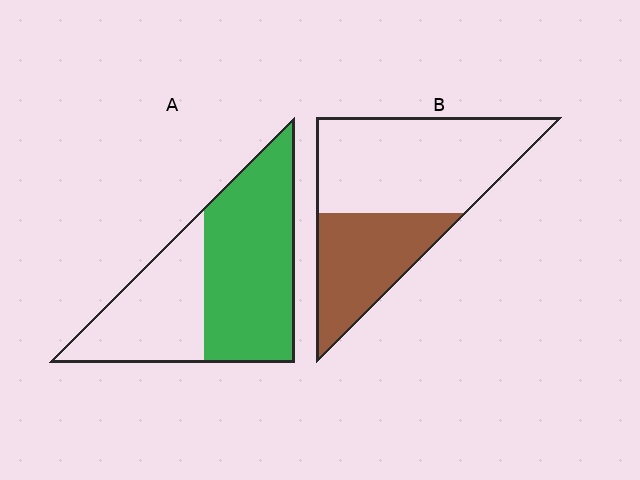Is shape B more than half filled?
No.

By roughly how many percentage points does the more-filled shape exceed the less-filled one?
By roughly 25 percentage points (A over B).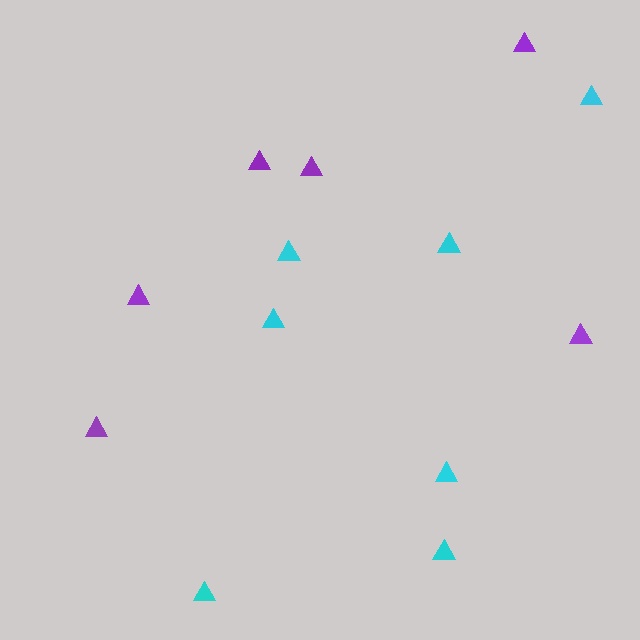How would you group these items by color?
There are 2 groups: one group of purple triangles (6) and one group of cyan triangles (7).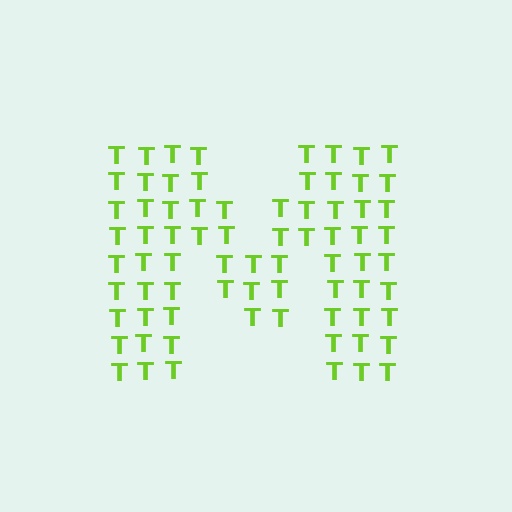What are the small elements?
The small elements are letter T's.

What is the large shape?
The large shape is the letter M.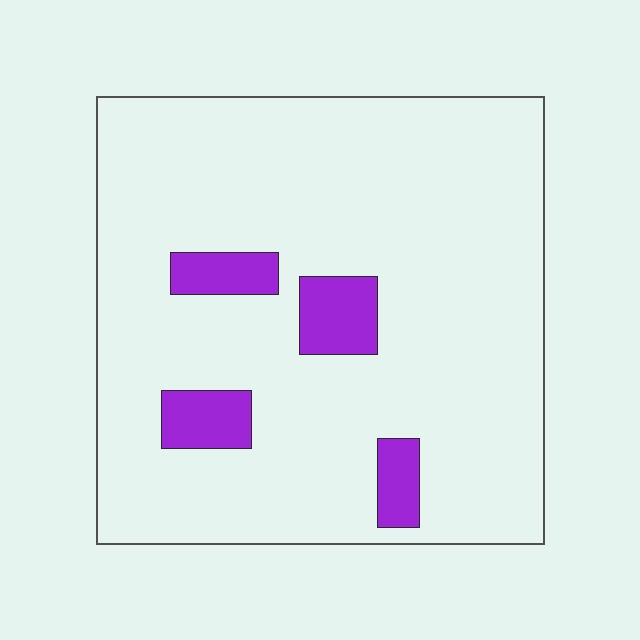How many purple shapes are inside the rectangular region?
4.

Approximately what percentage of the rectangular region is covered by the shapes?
Approximately 10%.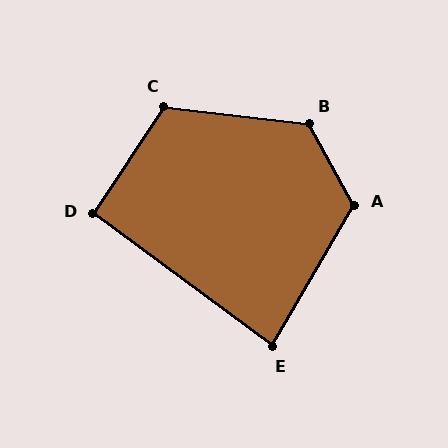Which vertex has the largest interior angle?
B, at approximately 125 degrees.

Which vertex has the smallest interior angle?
E, at approximately 84 degrees.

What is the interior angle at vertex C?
Approximately 117 degrees (obtuse).